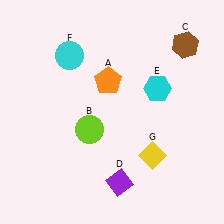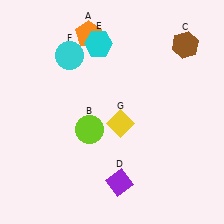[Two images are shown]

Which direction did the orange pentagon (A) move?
The orange pentagon (A) moved up.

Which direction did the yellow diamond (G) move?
The yellow diamond (G) moved left.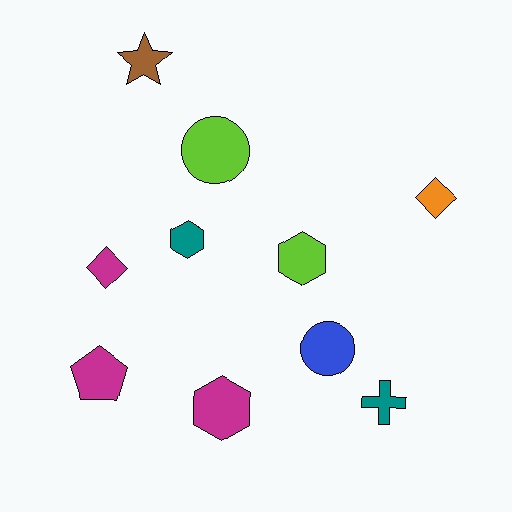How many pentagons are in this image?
There is 1 pentagon.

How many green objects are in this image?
There are no green objects.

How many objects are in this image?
There are 10 objects.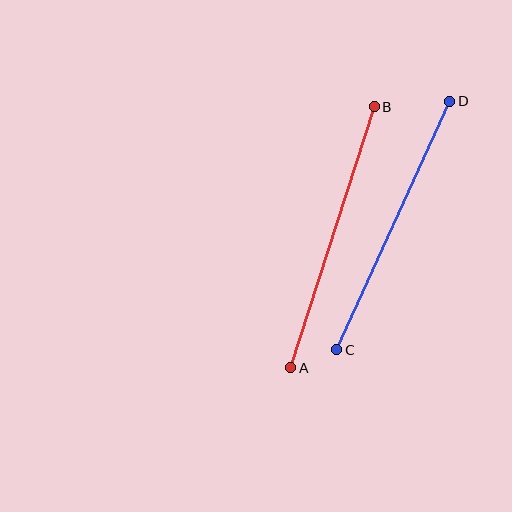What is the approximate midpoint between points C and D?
The midpoint is at approximately (393, 225) pixels.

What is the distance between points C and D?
The distance is approximately 273 pixels.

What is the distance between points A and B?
The distance is approximately 274 pixels.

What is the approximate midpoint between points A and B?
The midpoint is at approximately (332, 237) pixels.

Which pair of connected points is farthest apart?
Points A and B are farthest apart.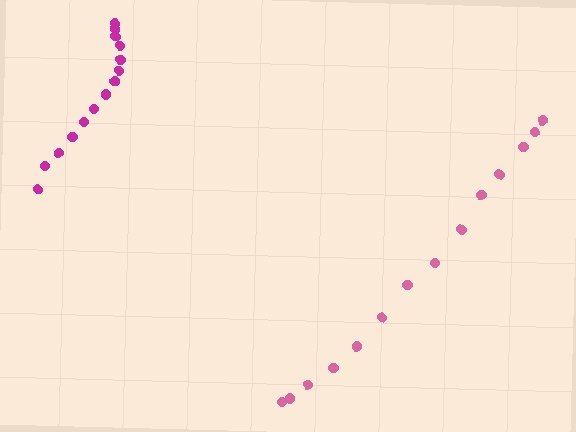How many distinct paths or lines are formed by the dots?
There are 2 distinct paths.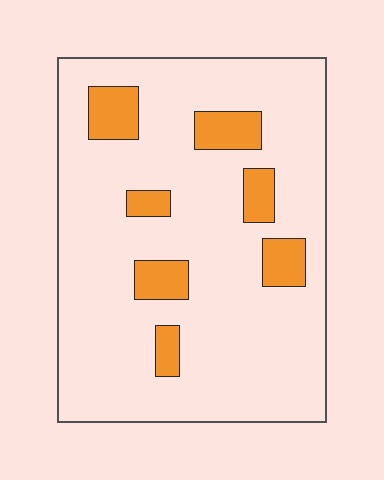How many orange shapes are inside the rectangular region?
7.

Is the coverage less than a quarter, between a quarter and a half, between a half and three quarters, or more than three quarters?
Less than a quarter.